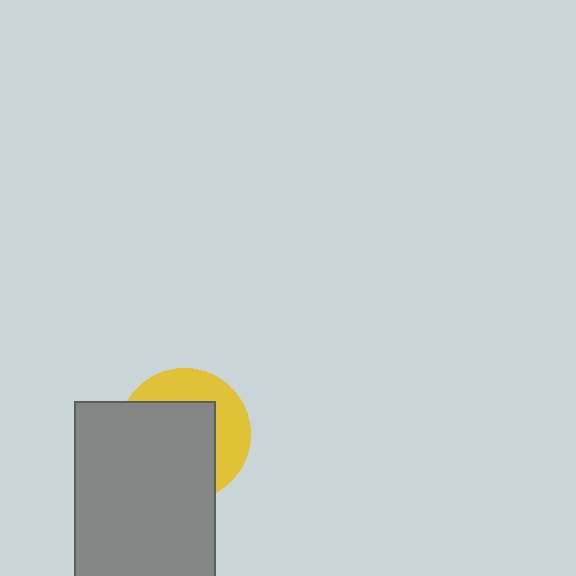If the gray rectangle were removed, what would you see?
You would see the complete yellow circle.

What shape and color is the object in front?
The object in front is a gray rectangle.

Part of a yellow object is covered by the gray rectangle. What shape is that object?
It is a circle.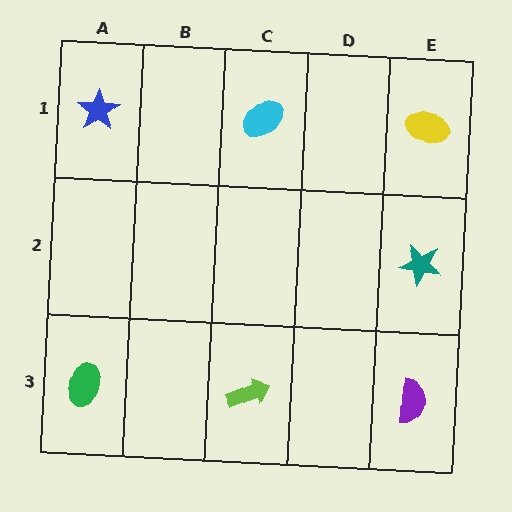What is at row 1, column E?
A yellow ellipse.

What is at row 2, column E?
A teal star.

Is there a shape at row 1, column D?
No, that cell is empty.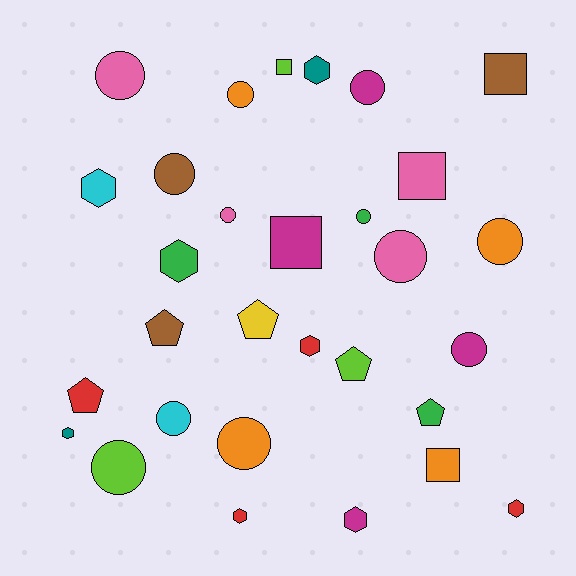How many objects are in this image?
There are 30 objects.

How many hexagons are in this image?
There are 8 hexagons.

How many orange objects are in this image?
There are 4 orange objects.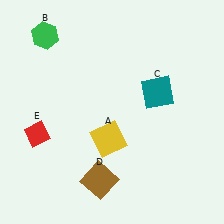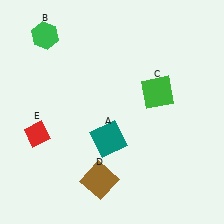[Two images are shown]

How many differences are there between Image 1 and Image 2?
There are 2 differences between the two images.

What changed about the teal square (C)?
In Image 1, C is teal. In Image 2, it changed to green.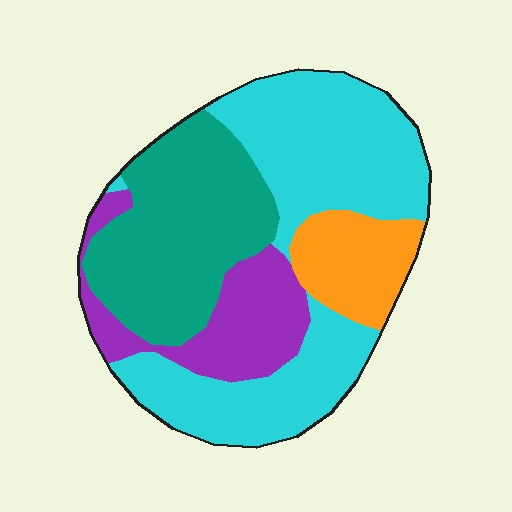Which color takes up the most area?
Cyan, at roughly 45%.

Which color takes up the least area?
Orange, at roughly 10%.